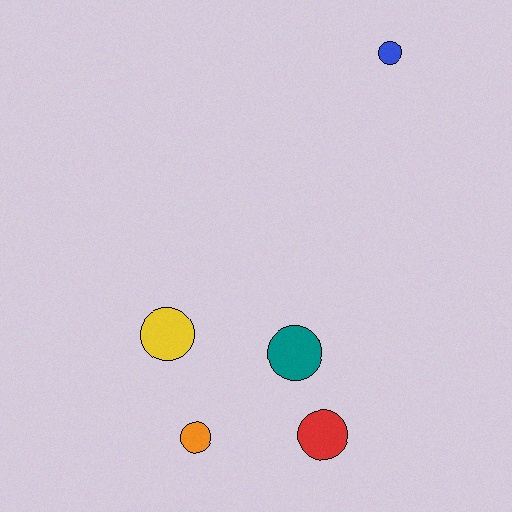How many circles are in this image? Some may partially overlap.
There are 5 circles.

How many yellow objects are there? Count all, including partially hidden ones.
There is 1 yellow object.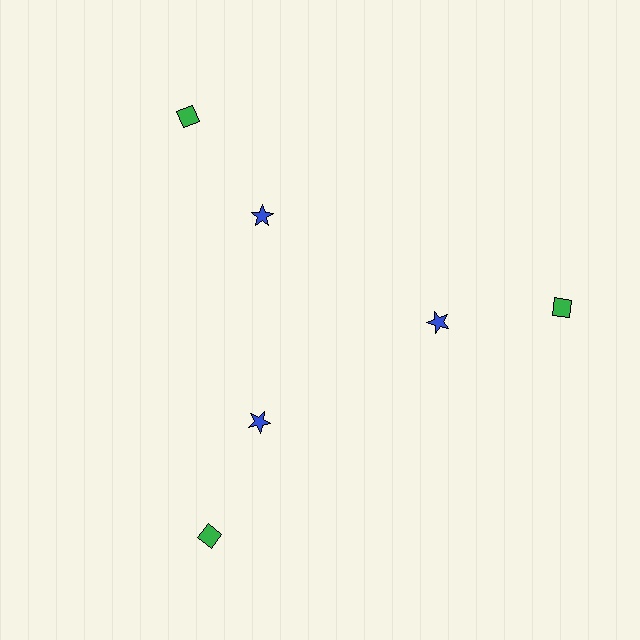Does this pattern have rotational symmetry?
Yes, this pattern has 3-fold rotational symmetry. It looks the same after rotating 120 degrees around the center.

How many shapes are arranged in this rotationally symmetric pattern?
There are 6 shapes, arranged in 3 groups of 2.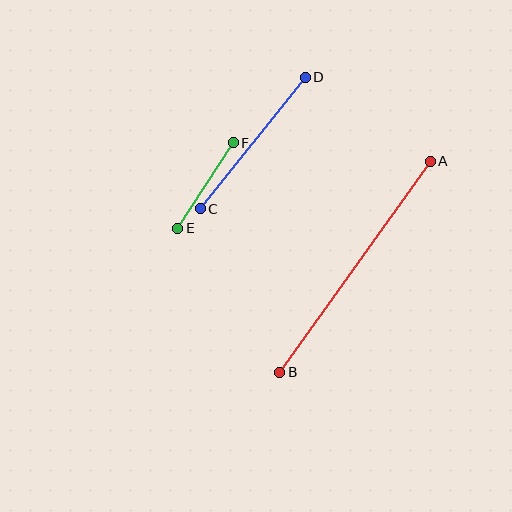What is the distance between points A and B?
The distance is approximately 259 pixels.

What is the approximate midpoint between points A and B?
The midpoint is at approximately (355, 267) pixels.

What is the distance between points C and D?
The distance is approximately 168 pixels.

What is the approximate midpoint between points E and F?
The midpoint is at approximately (205, 185) pixels.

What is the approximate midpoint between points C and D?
The midpoint is at approximately (253, 143) pixels.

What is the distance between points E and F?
The distance is approximately 102 pixels.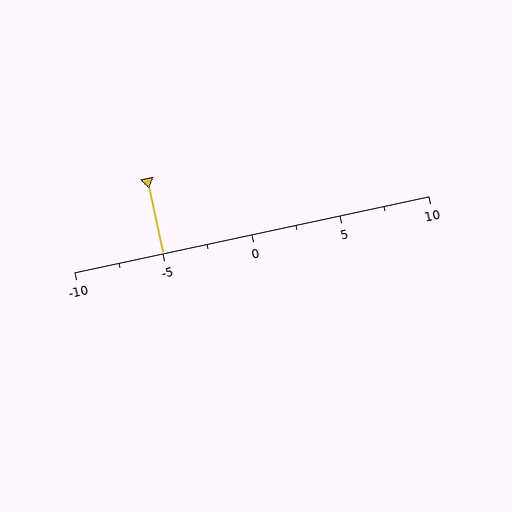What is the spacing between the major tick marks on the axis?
The major ticks are spaced 5 apart.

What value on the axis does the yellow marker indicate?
The marker indicates approximately -5.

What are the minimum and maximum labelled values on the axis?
The axis runs from -10 to 10.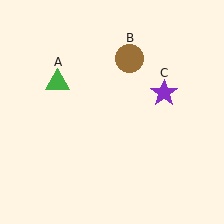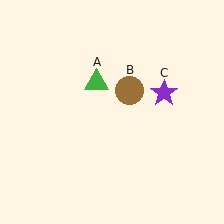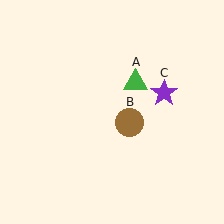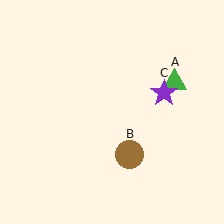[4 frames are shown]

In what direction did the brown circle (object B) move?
The brown circle (object B) moved down.